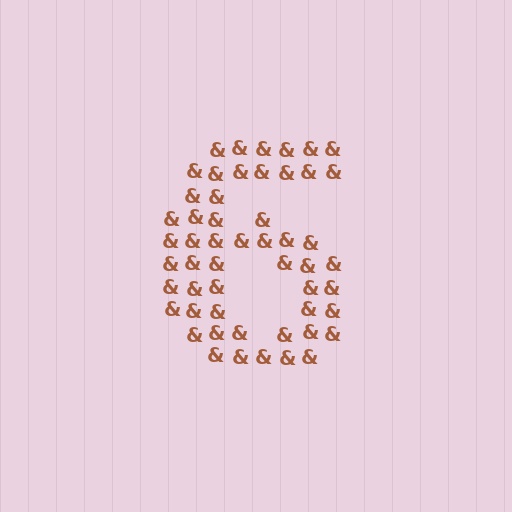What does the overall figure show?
The overall figure shows the digit 6.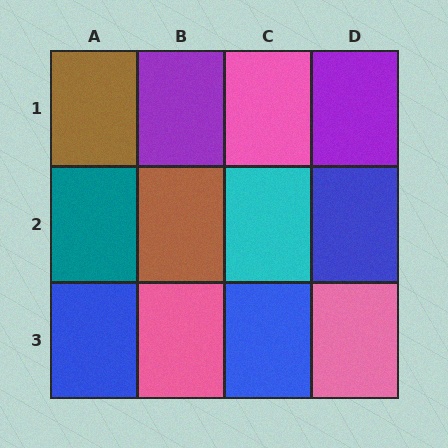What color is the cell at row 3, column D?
Pink.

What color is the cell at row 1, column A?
Brown.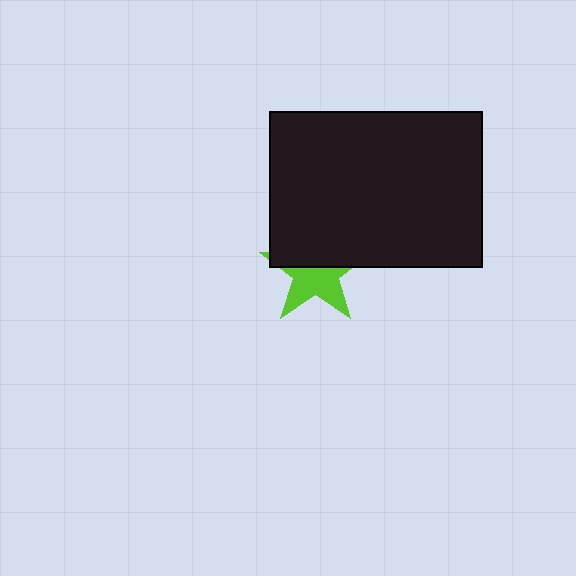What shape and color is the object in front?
The object in front is a black rectangle.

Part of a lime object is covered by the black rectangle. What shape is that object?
It is a star.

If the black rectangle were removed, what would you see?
You would see the complete lime star.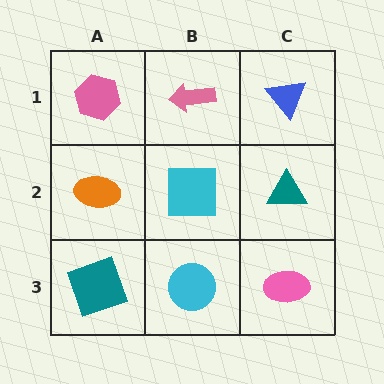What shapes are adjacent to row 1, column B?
A cyan square (row 2, column B), a pink hexagon (row 1, column A), a blue triangle (row 1, column C).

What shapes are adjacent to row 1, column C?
A teal triangle (row 2, column C), a pink arrow (row 1, column B).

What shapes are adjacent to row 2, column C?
A blue triangle (row 1, column C), a pink ellipse (row 3, column C), a cyan square (row 2, column B).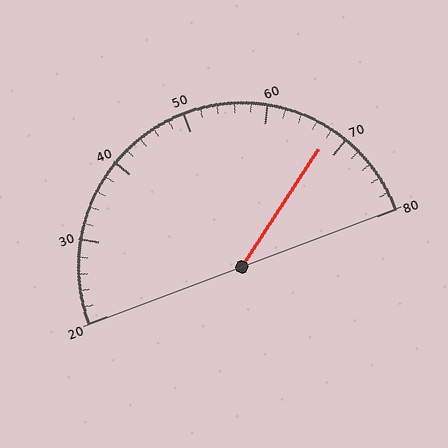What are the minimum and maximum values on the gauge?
The gauge ranges from 20 to 80.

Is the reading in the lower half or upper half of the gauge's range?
The reading is in the upper half of the range (20 to 80).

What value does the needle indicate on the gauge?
The needle indicates approximately 68.